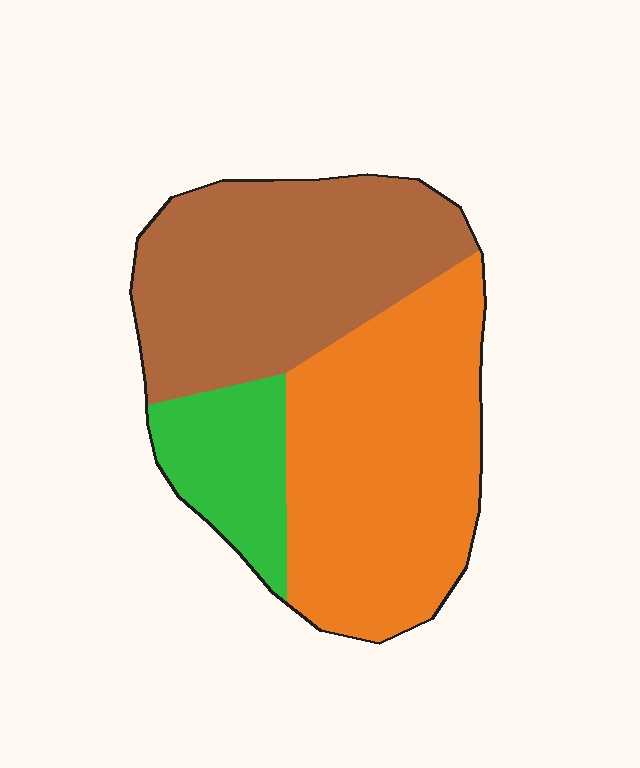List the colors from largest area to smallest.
From largest to smallest: orange, brown, green.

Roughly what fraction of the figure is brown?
Brown takes up about two fifths (2/5) of the figure.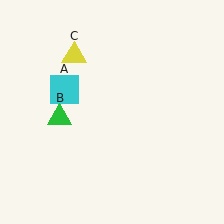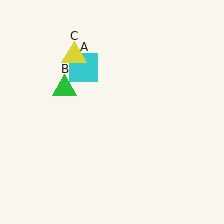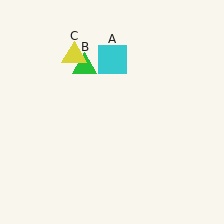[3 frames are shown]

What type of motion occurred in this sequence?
The cyan square (object A), green triangle (object B) rotated clockwise around the center of the scene.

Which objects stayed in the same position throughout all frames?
Yellow triangle (object C) remained stationary.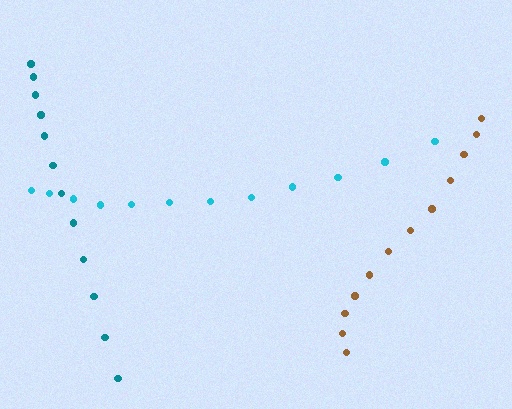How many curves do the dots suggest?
There are 3 distinct paths.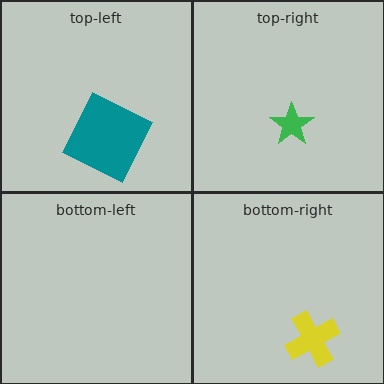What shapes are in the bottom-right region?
The yellow cross.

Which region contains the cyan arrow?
The top-left region.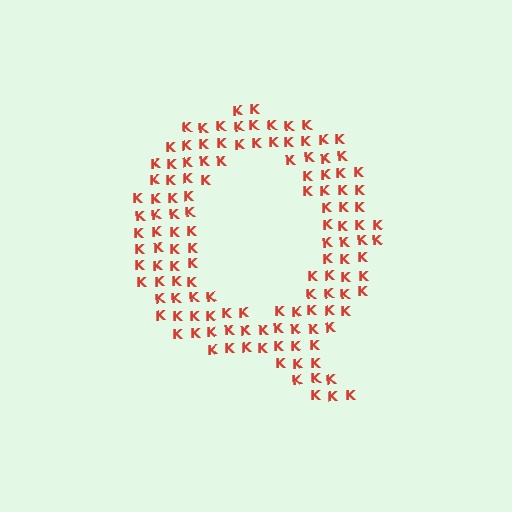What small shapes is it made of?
It is made of small letter K's.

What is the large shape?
The large shape is the letter Q.